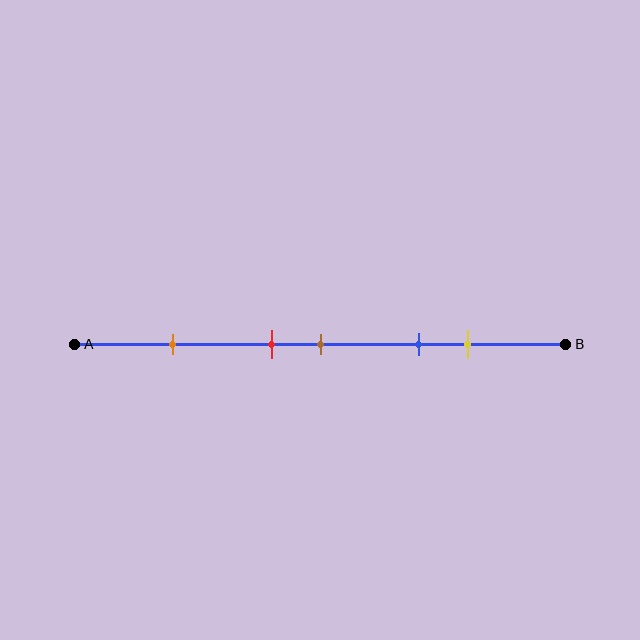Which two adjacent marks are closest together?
The red and brown marks are the closest adjacent pair.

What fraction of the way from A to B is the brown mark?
The brown mark is approximately 50% (0.5) of the way from A to B.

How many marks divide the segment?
There are 5 marks dividing the segment.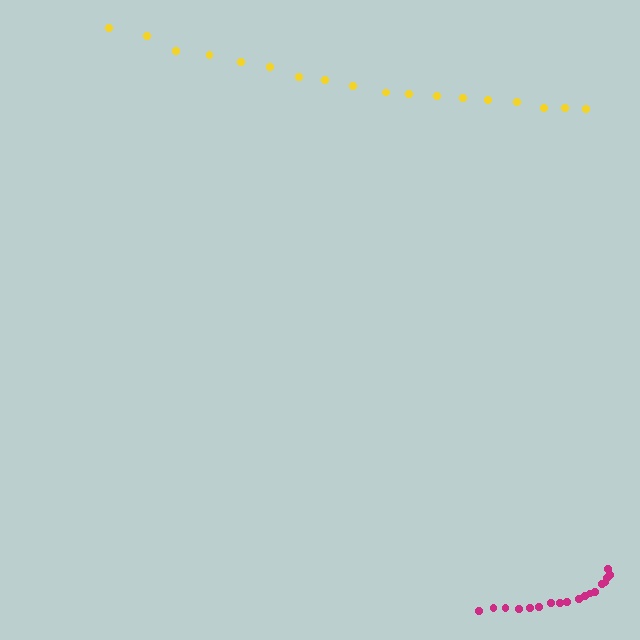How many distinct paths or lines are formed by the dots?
There are 2 distinct paths.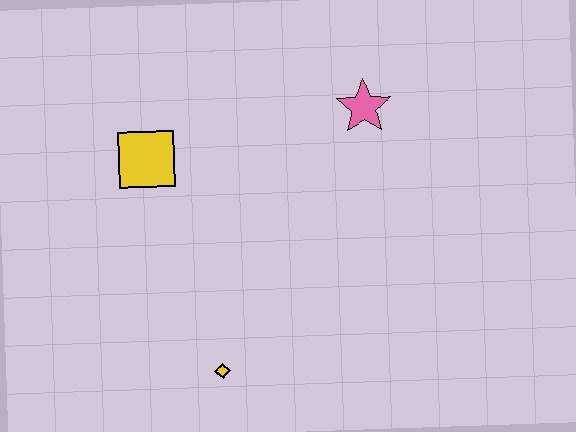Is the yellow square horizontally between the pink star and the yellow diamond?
No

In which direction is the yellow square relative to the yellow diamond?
The yellow square is above the yellow diamond.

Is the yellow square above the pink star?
No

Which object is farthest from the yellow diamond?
The pink star is farthest from the yellow diamond.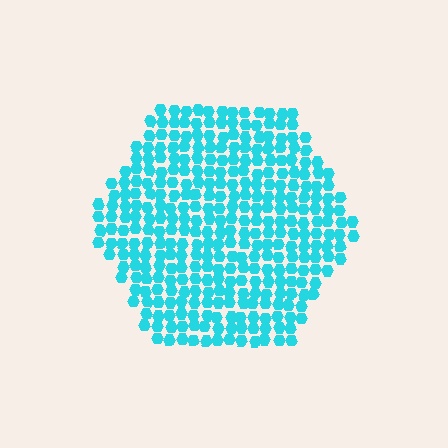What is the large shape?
The large shape is a hexagon.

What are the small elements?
The small elements are hexagons.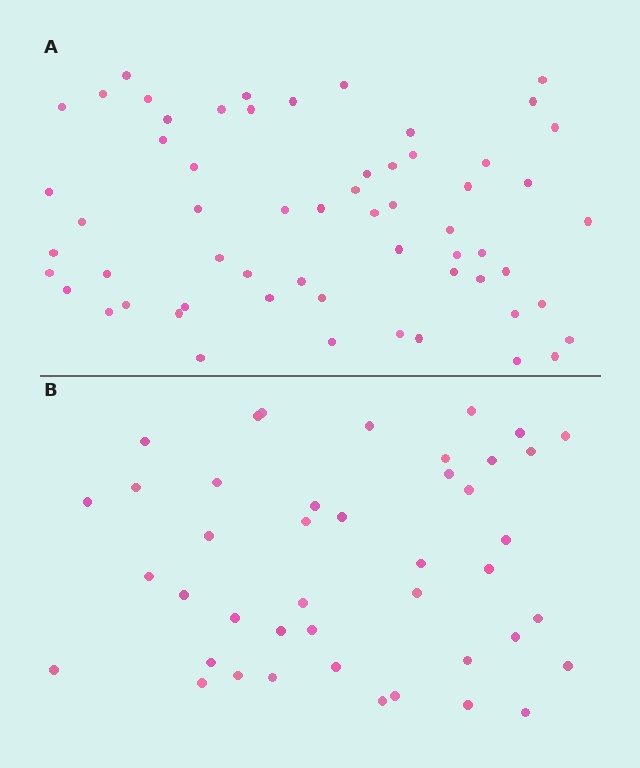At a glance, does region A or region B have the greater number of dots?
Region A (the top region) has more dots.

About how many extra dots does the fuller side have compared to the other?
Region A has approximately 15 more dots than region B.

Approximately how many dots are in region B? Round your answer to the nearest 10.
About 40 dots. (The exact count is 43, which rounds to 40.)